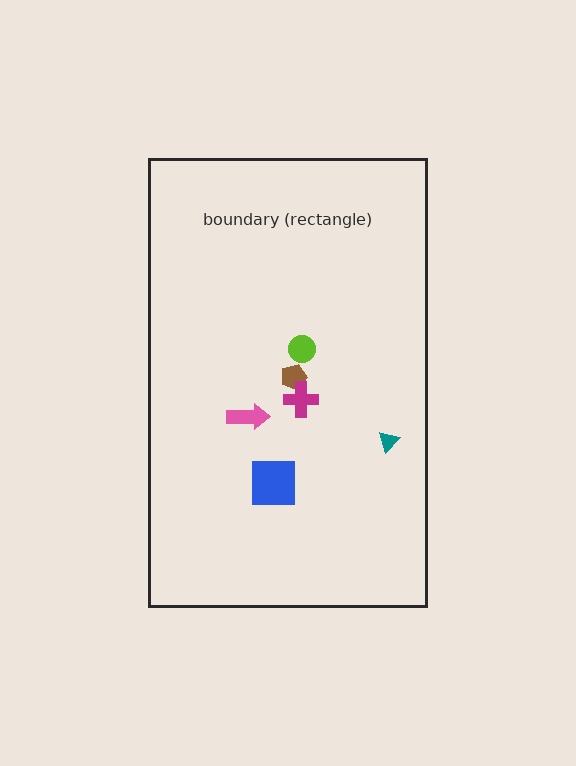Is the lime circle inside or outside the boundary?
Inside.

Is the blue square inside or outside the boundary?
Inside.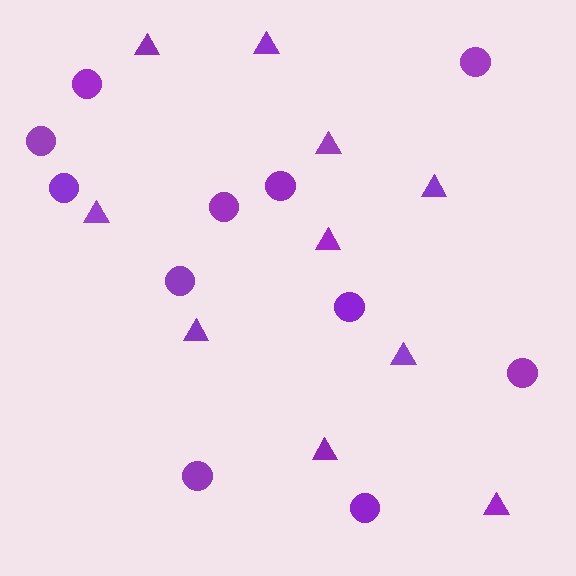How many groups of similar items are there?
There are 2 groups: one group of circles (11) and one group of triangles (10).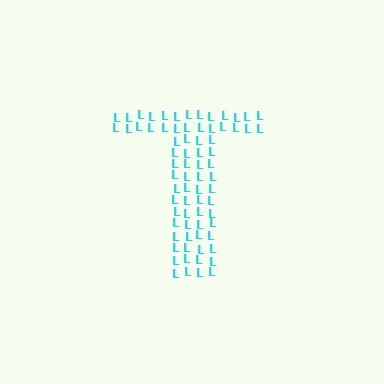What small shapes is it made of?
It is made of small letter L's.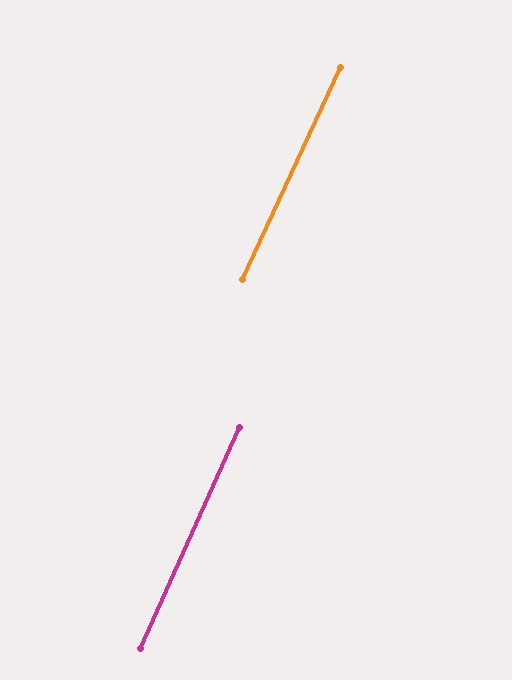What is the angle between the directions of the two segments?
Approximately 1 degree.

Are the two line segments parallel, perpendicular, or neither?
Parallel — their directions differ by only 0.6°.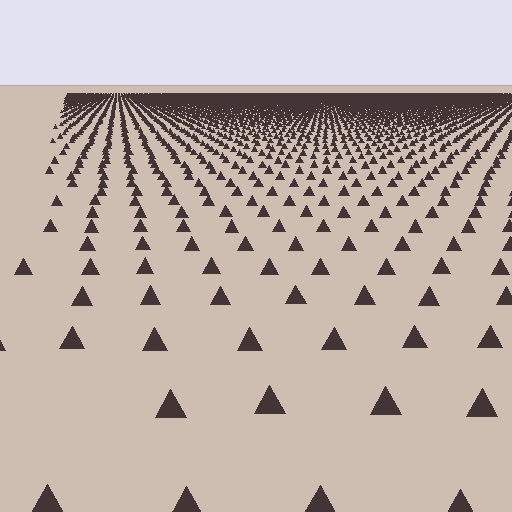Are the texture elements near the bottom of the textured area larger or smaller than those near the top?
Larger. Near the bottom, elements are closer to the viewer and appear at a bigger on-screen size.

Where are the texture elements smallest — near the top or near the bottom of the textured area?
Near the top.